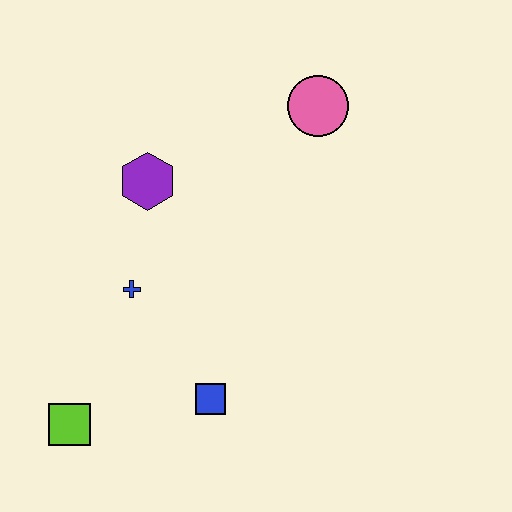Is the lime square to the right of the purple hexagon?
No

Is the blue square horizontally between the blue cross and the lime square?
No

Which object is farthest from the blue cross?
The pink circle is farthest from the blue cross.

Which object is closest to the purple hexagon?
The blue cross is closest to the purple hexagon.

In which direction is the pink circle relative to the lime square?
The pink circle is above the lime square.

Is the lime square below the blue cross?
Yes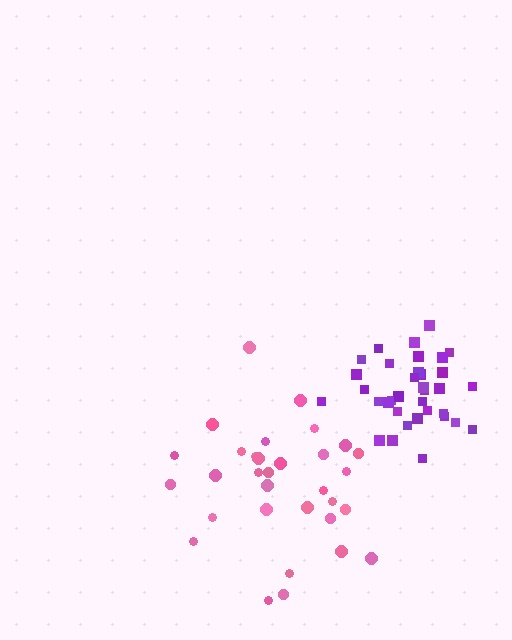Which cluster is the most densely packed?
Purple.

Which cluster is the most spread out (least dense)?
Pink.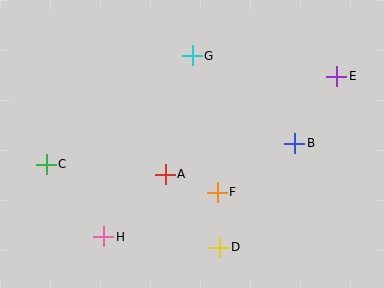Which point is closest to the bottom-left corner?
Point H is closest to the bottom-left corner.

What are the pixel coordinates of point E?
Point E is at (337, 76).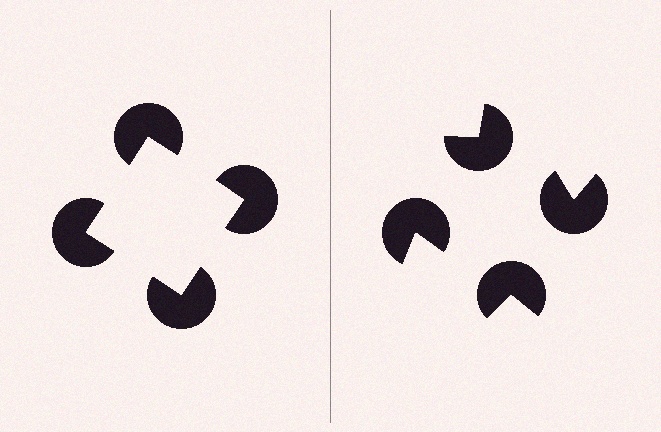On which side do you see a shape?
An illusory square appears on the left side. On the right side the wedge cuts are rotated, so no coherent shape forms.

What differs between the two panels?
The pac-man discs are positioned identically on both sides; only the wedge orientations differ. On the left they align to a square; on the right they are misaligned.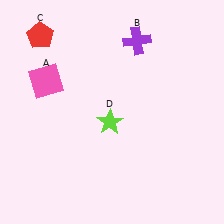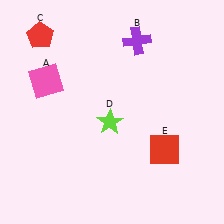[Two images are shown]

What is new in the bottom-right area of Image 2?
A red square (E) was added in the bottom-right area of Image 2.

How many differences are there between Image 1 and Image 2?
There is 1 difference between the two images.